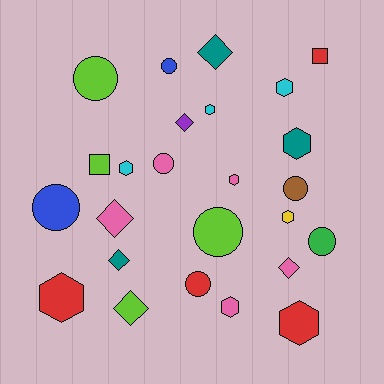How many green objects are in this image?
There is 1 green object.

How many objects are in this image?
There are 25 objects.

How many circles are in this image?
There are 8 circles.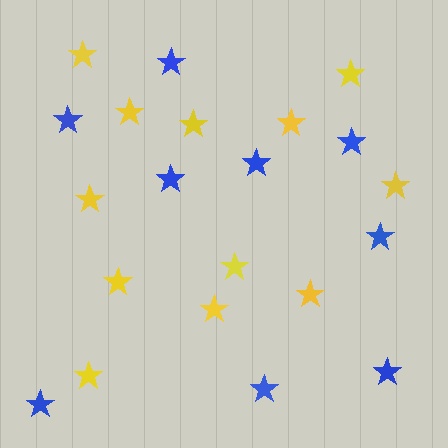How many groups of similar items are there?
There are 2 groups: one group of blue stars (9) and one group of yellow stars (12).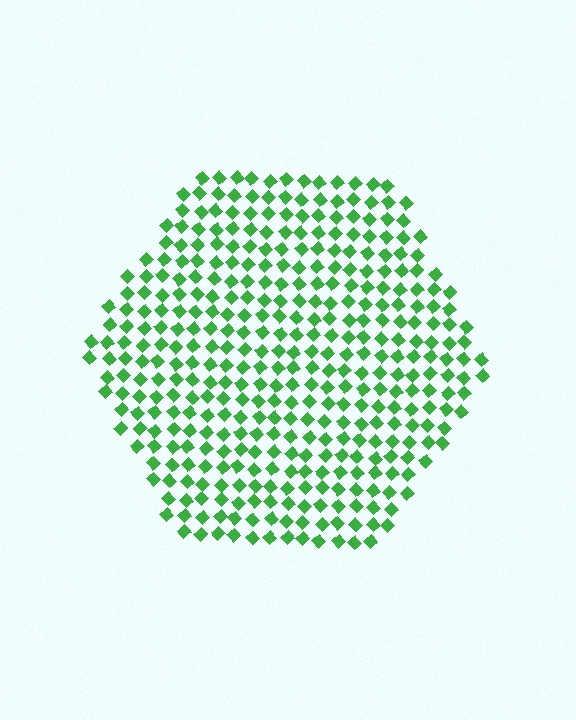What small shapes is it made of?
It is made of small diamonds.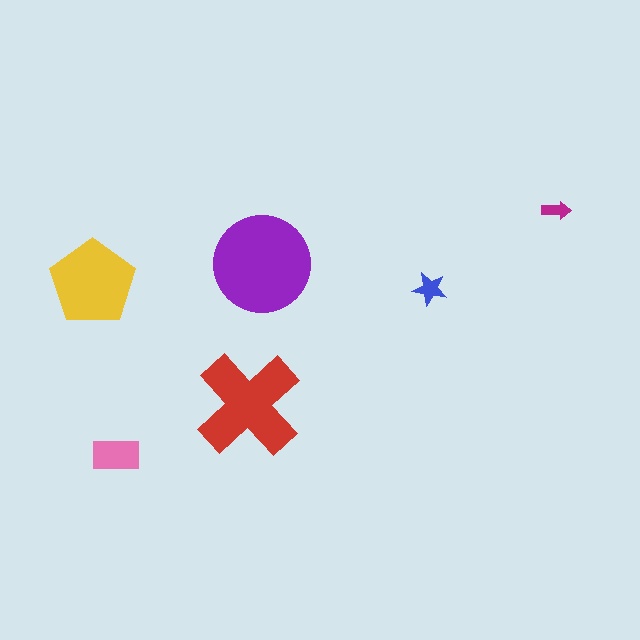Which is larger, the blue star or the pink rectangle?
The pink rectangle.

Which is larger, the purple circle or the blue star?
The purple circle.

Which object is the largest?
The purple circle.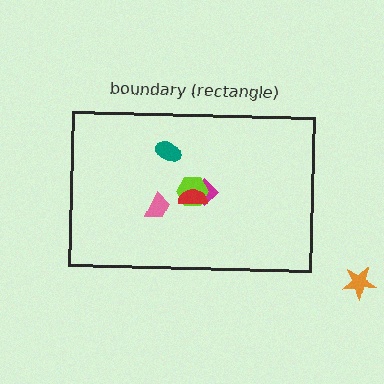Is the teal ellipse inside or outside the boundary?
Inside.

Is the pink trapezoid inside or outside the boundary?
Inside.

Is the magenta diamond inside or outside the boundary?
Inside.